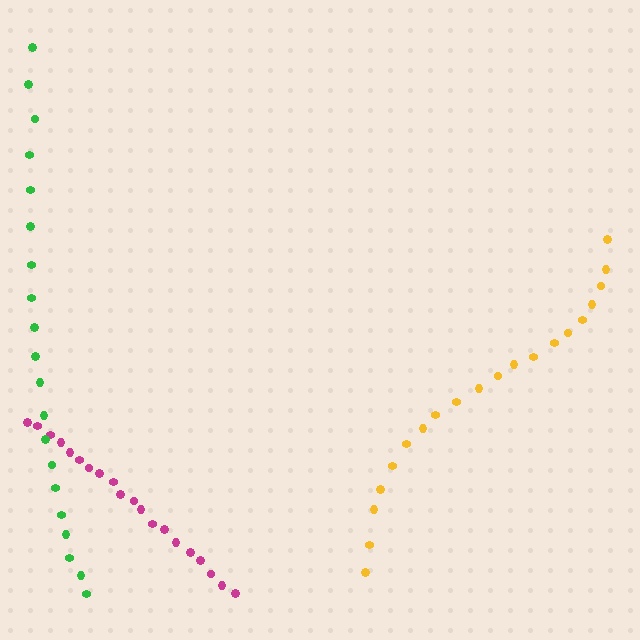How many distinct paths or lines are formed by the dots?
There are 3 distinct paths.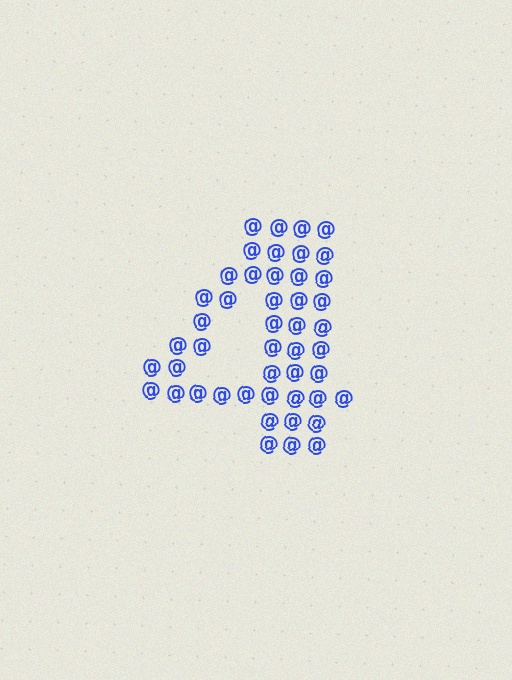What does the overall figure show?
The overall figure shows the digit 4.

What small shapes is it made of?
It is made of small at signs.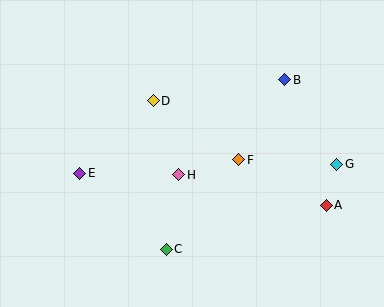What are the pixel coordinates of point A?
Point A is at (326, 205).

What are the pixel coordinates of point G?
Point G is at (337, 164).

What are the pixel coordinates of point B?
Point B is at (285, 80).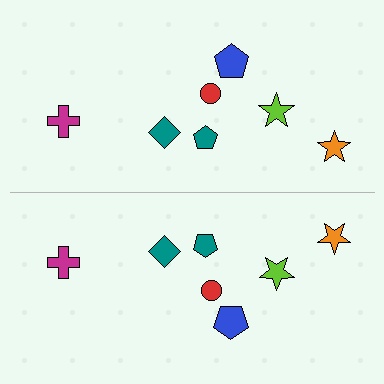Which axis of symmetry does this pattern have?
The pattern has a horizontal axis of symmetry running through the center of the image.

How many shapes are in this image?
There are 14 shapes in this image.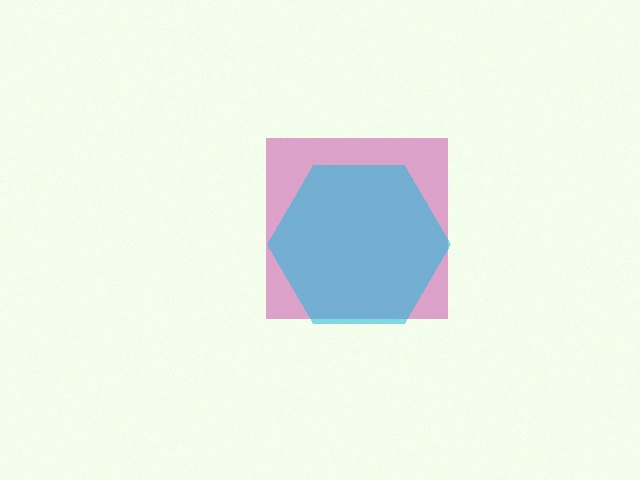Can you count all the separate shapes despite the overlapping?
Yes, there are 2 separate shapes.